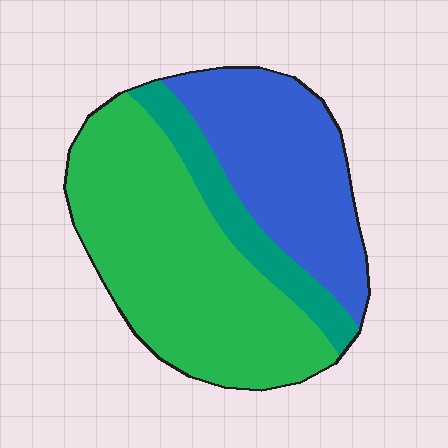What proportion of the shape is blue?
Blue covers around 35% of the shape.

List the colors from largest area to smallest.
From largest to smallest: green, blue, teal.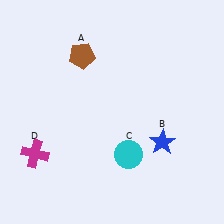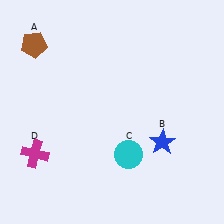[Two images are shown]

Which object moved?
The brown pentagon (A) moved left.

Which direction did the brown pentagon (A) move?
The brown pentagon (A) moved left.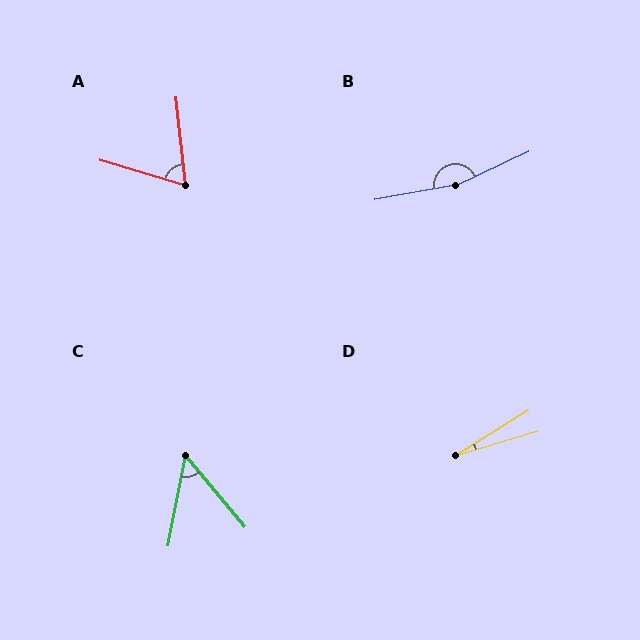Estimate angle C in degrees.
Approximately 51 degrees.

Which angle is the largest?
B, at approximately 165 degrees.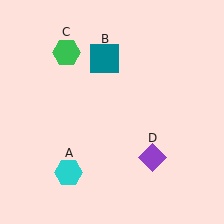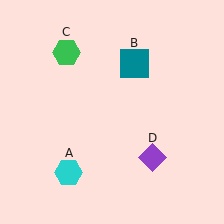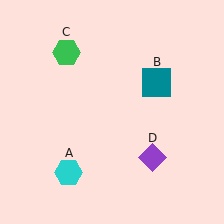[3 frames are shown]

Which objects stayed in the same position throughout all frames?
Cyan hexagon (object A) and green hexagon (object C) and purple diamond (object D) remained stationary.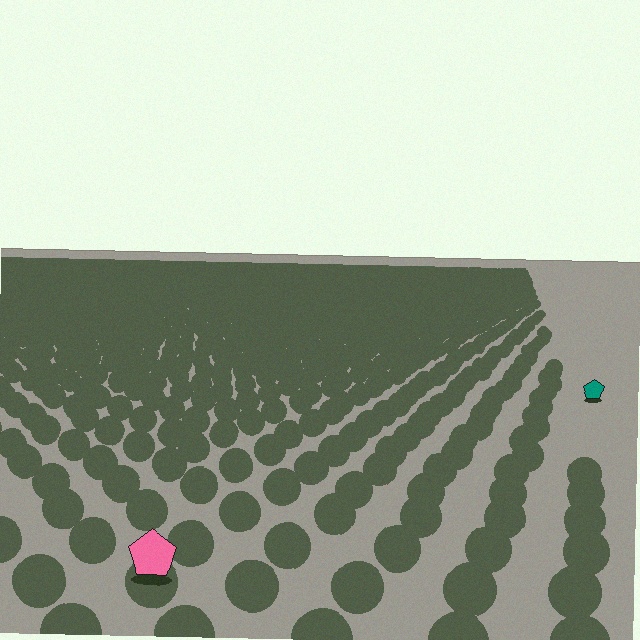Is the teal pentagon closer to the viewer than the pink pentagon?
No. The pink pentagon is closer — you can tell from the texture gradient: the ground texture is coarser near it.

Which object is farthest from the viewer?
The teal pentagon is farthest from the viewer. It appears smaller and the ground texture around it is denser.